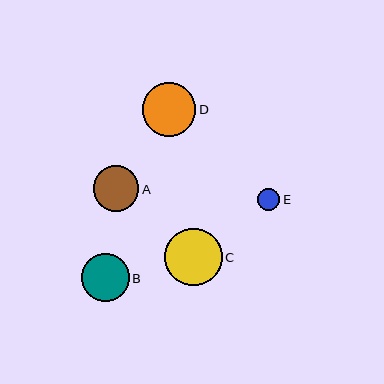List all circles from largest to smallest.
From largest to smallest: C, D, B, A, E.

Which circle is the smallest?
Circle E is the smallest with a size of approximately 22 pixels.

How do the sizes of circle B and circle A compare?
Circle B and circle A are approximately the same size.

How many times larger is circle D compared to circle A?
Circle D is approximately 1.2 times the size of circle A.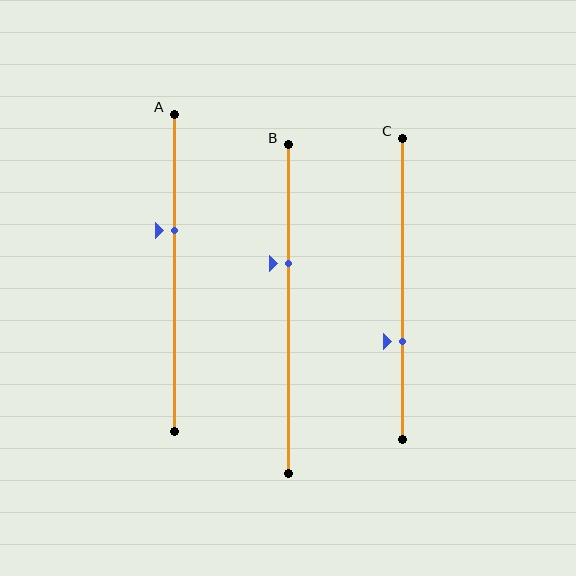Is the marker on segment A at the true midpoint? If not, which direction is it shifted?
No, the marker on segment A is shifted upward by about 13% of the segment length.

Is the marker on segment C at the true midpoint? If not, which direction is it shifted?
No, the marker on segment C is shifted downward by about 17% of the segment length.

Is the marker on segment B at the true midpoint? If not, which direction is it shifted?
No, the marker on segment B is shifted upward by about 14% of the segment length.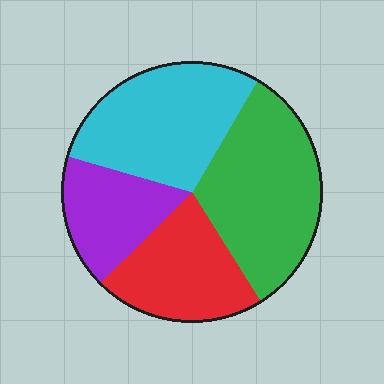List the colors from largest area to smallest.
From largest to smallest: green, cyan, red, purple.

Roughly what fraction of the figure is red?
Red covers about 20% of the figure.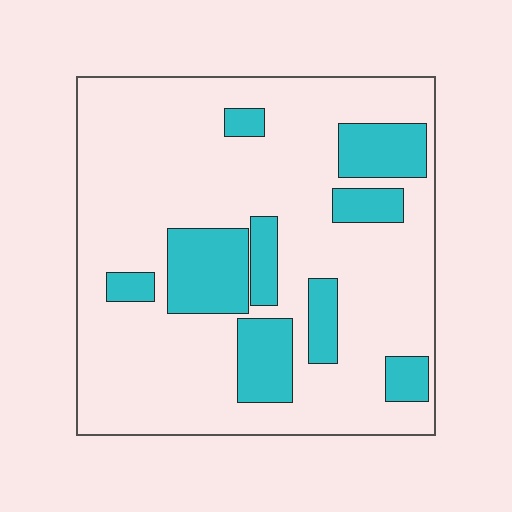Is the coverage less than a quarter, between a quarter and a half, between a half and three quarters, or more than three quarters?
Less than a quarter.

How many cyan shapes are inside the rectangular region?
9.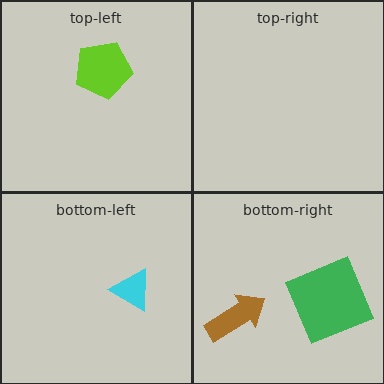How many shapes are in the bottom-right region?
2.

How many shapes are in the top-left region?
1.